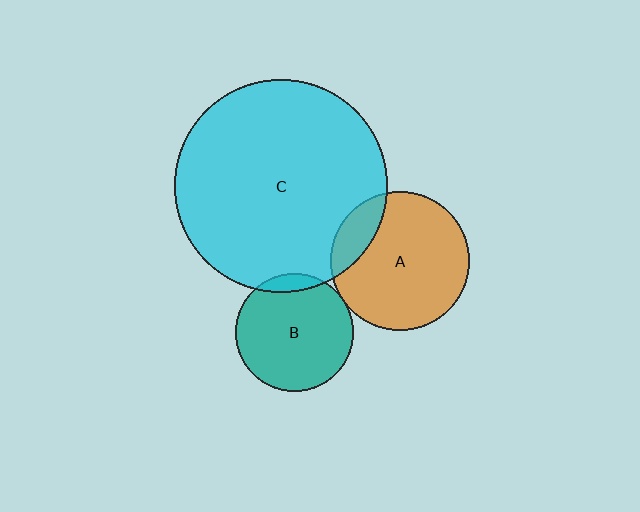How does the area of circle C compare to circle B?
Approximately 3.3 times.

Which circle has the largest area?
Circle C (cyan).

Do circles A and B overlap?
Yes.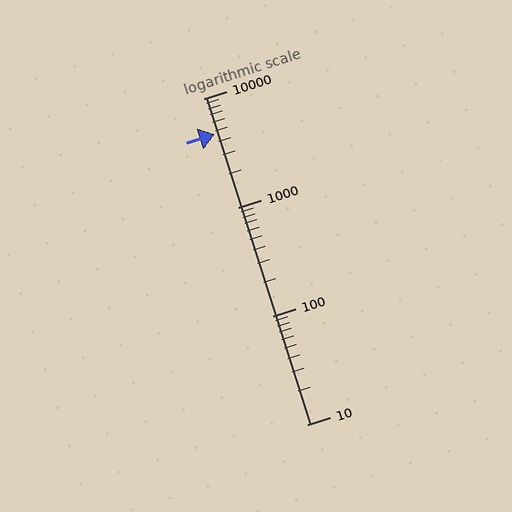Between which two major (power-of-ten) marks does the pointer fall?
The pointer is between 1000 and 10000.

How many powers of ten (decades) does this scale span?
The scale spans 3 decades, from 10 to 10000.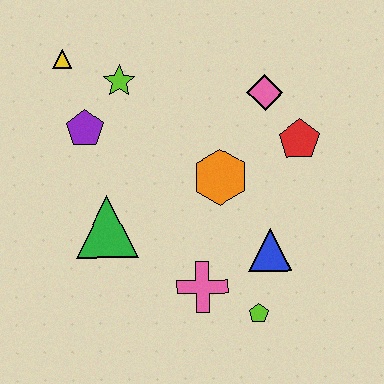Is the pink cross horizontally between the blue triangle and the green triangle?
Yes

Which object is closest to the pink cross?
The lime pentagon is closest to the pink cross.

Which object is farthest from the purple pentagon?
The lime pentagon is farthest from the purple pentagon.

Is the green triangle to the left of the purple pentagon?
No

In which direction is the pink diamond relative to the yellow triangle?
The pink diamond is to the right of the yellow triangle.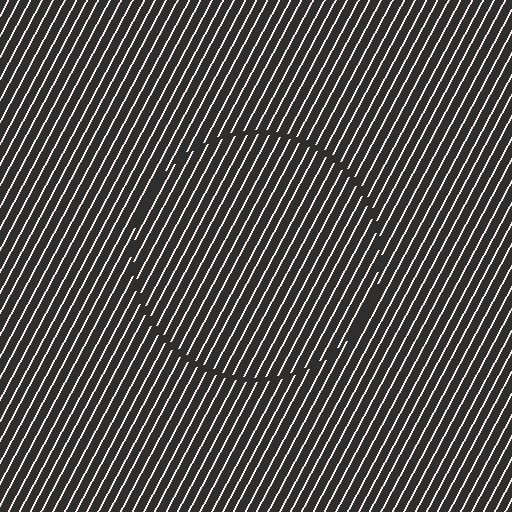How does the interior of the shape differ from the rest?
The interior of the shape contains the same grating, shifted by half a period — the contour is defined by the phase discontinuity where line-ends from the inner and outer gratings abut.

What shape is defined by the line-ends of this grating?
An illusory circle. The interior of the shape contains the same grating, shifted by half a period — the contour is defined by the phase discontinuity where line-ends from the inner and outer gratings abut.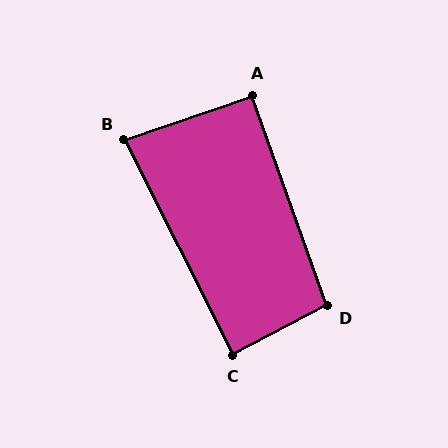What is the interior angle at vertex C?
Approximately 89 degrees (approximately right).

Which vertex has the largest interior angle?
D, at approximately 98 degrees.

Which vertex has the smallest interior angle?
B, at approximately 82 degrees.